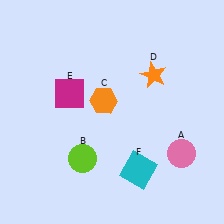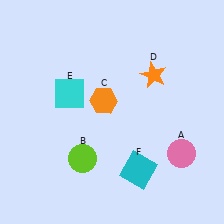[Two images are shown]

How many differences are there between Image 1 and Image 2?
There is 1 difference between the two images.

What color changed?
The square (E) changed from magenta in Image 1 to cyan in Image 2.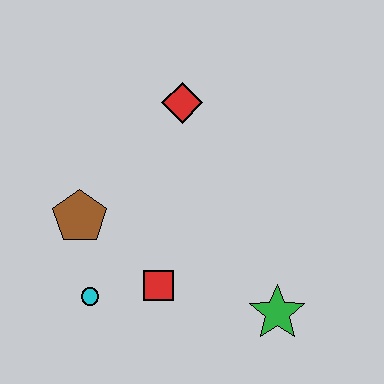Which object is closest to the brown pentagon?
The cyan circle is closest to the brown pentagon.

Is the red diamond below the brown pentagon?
No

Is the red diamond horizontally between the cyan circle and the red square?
No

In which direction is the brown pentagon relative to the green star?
The brown pentagon is to the left of the green star.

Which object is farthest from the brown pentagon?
The green star is farthest from the brown pentagon.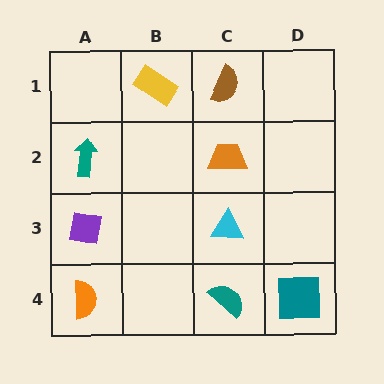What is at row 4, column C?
A teal semicircle.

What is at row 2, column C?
An orange trapezoid.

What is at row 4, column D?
A teal square.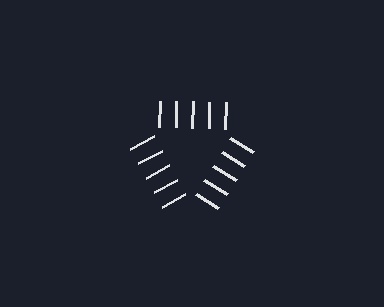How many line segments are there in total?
15 — 5 along each of the 3 edges.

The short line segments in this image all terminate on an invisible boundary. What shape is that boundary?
An illusory triangle — the line segments terminate on its edges but no continuous stroke is drawn.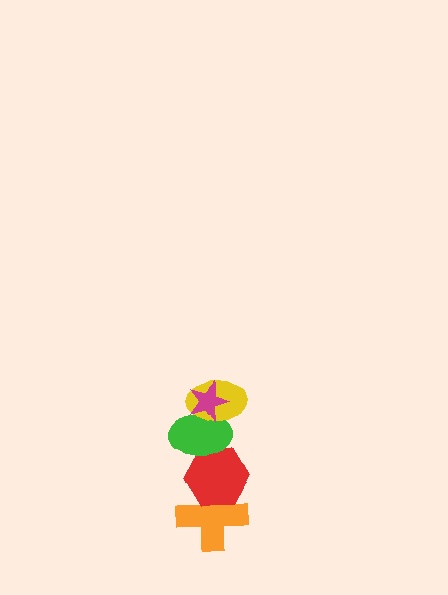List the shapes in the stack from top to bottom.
From top to bottom: the magenta star, the yellow ellipse, the green ellipse, the red hexagon, the orange cross.